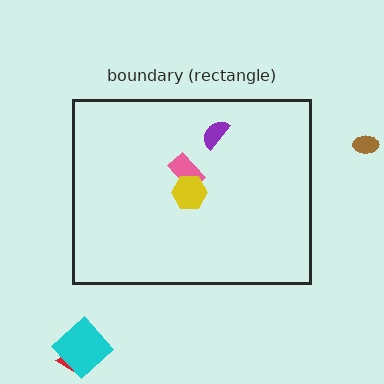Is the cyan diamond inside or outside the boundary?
Outside.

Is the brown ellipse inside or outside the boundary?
Outside.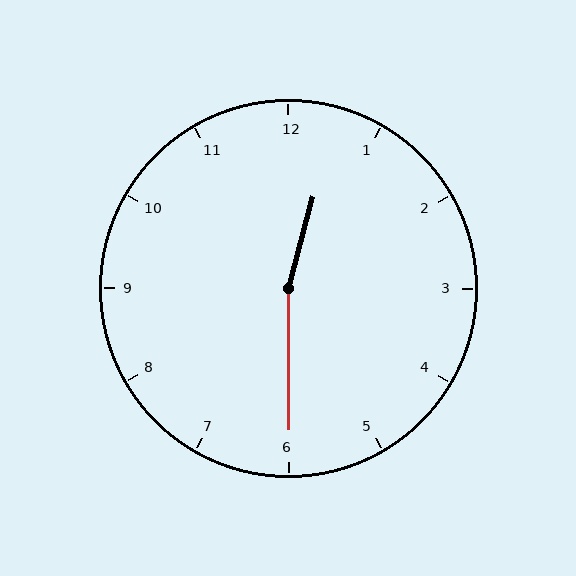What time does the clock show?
12:30.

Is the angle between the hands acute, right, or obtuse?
It is obtuse.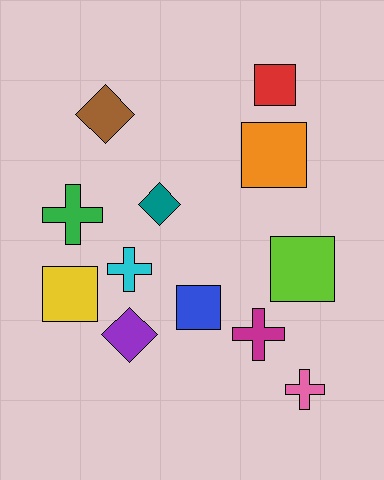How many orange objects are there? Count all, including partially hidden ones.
There is 1 orange object.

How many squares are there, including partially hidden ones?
There are 5 squares.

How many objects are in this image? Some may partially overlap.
There are 12 objects.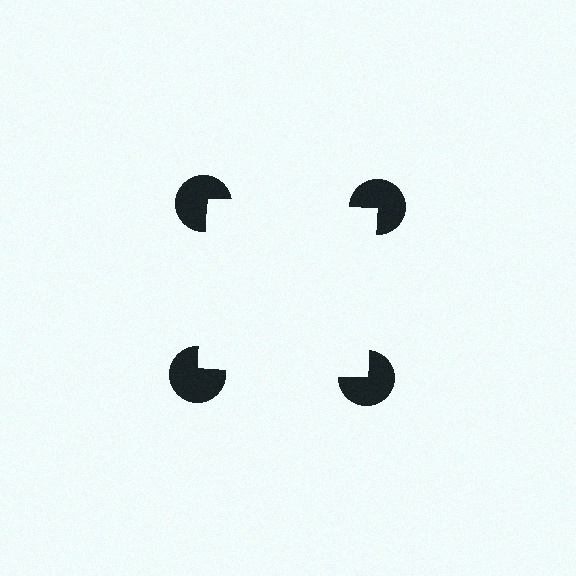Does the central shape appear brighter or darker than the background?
It typically appears slightly brighter than the background, even though no actual brightness change is drawn.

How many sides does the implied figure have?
4 sides.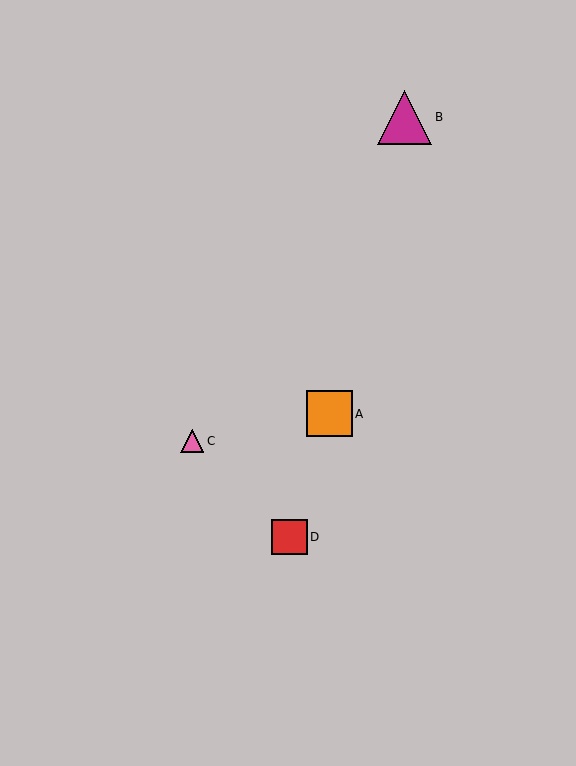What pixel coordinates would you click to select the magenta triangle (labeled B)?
Click at (405, 118) to select the magenta triangle B.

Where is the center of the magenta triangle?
The center of the magenta triangle is at (405, 118).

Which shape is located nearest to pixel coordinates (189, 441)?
The pink triangle (labeled C) at (192, 441) is nearest to that location.